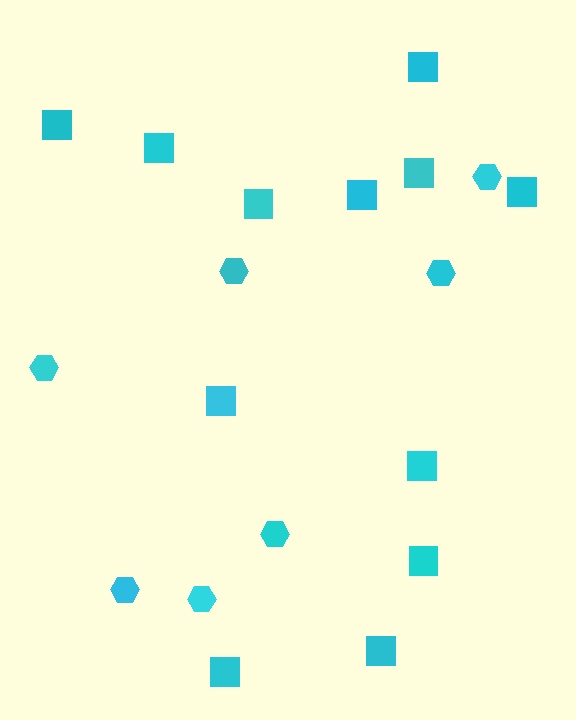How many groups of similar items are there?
There are 2 groups: one group of hexagons (7) and one group of squares (12).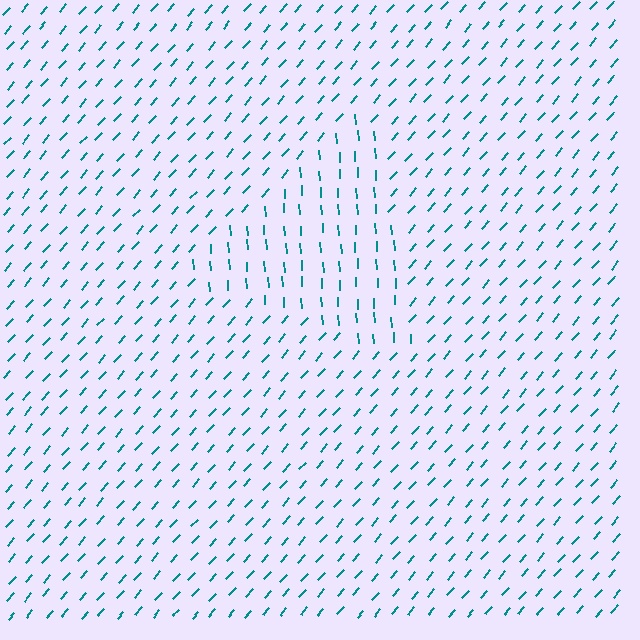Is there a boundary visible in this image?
Yes, there is a texture boundary formed by a change in line orientation.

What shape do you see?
I see a triangle.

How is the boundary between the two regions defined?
The boundary is defined purely by a change in line orientation (approximately 45 degrees difference). All lines are the same color and thickness.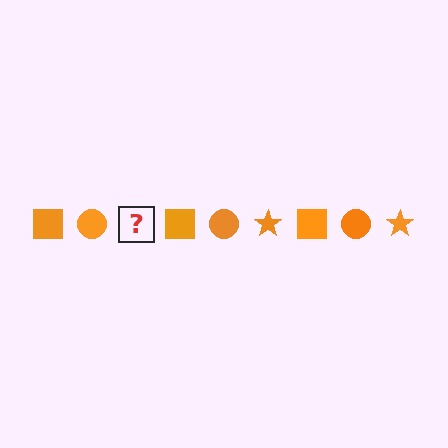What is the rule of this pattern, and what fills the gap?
The rule is that the pattern cycles through square, circle, star shapes in orange. The gap should be filled with an orange star.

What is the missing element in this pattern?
The missing element is an orange star.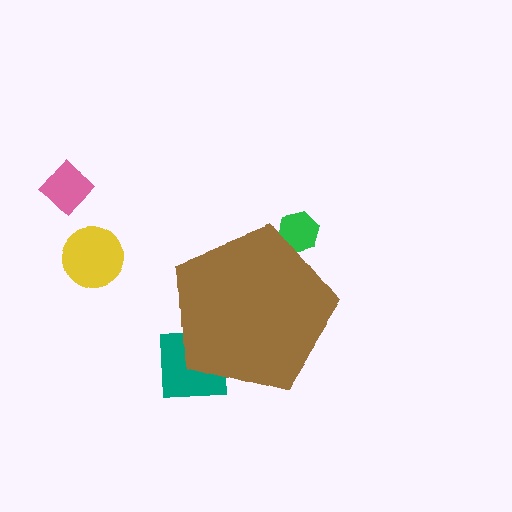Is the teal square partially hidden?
Yes, the teal square is partially hidden behind the brown pentagon.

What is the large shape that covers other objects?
A brown pentagon.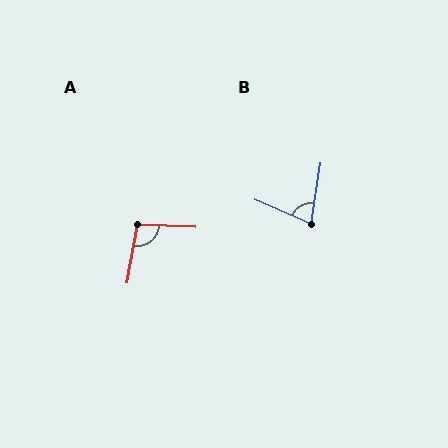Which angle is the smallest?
B, at approximately 75 degrees.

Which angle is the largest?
A, at approximately 97 degrees.